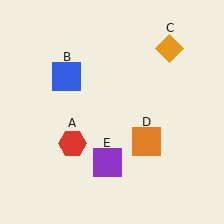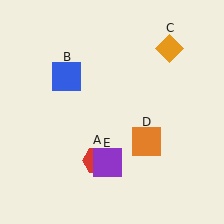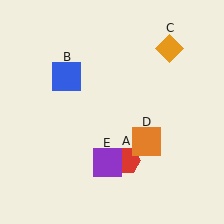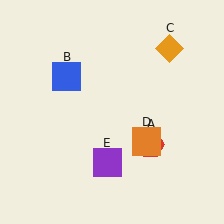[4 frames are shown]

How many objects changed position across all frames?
1 object changed position: red hexagon (object A).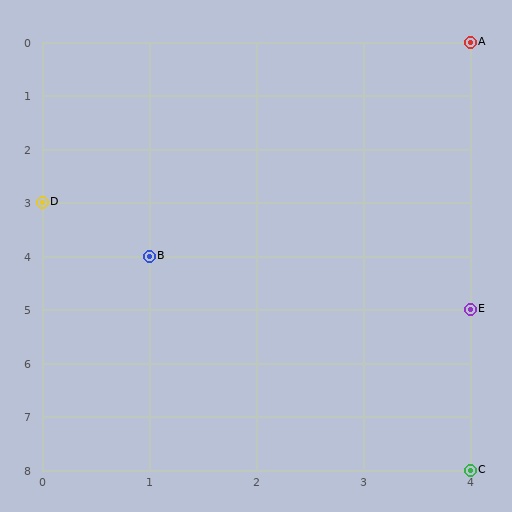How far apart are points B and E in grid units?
Points B and E are 3 columns and 1 row apart (about 3.2 grid units diagonally).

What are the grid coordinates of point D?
Point D is at grid coordinates (0, 3).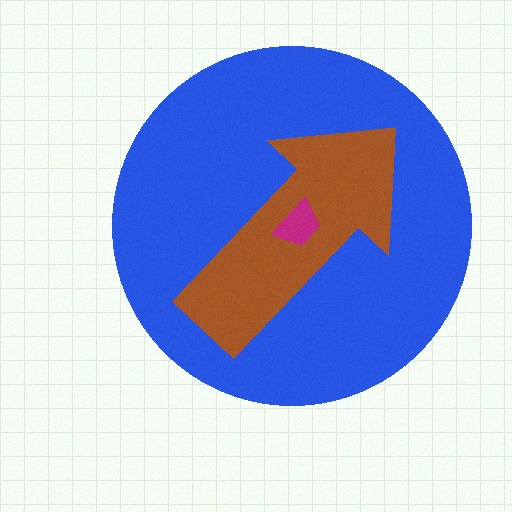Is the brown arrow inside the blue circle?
Yes.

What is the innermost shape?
The magenta trapezoid.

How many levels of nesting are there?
3.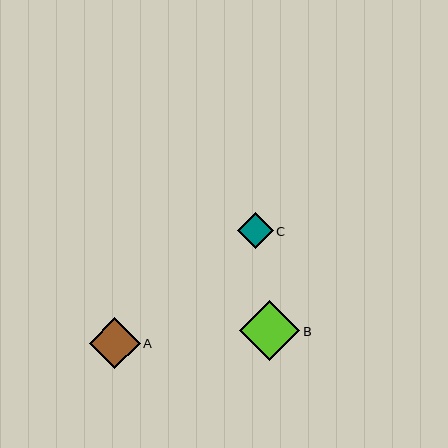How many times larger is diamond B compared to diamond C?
Diamond B is approximately 1.7 times the size of diamond C.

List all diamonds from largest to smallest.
From largest to smallest: B, A, C.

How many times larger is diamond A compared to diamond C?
Diamond A is approximately 1.4 times the size of diamond C.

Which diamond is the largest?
Diamond B is the largest with a size of approximately 60 pixels.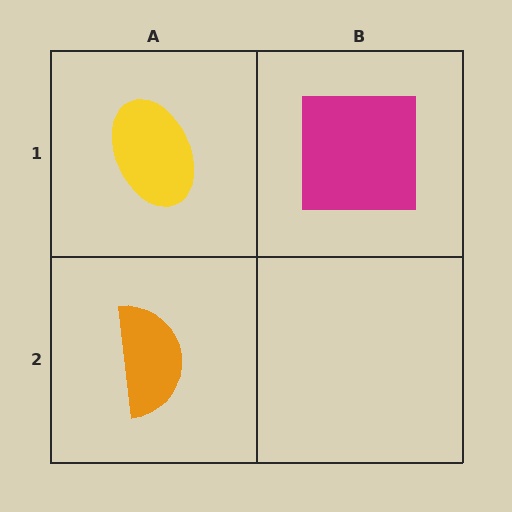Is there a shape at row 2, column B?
No, that cell is empty.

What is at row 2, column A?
An orange semicircle.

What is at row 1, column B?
A magenta square.